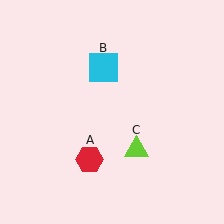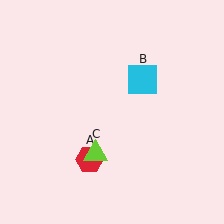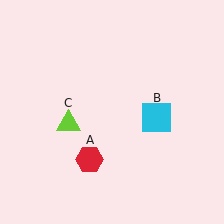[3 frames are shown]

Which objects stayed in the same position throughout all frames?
Red hexagon (object A) remained stationary.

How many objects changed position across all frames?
2 objects changed position: cyan square (object B), lime triangle (object C).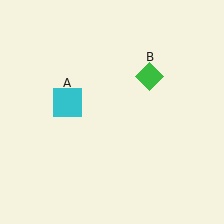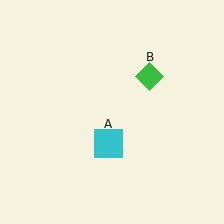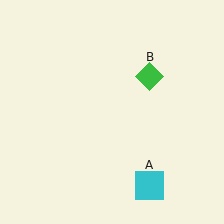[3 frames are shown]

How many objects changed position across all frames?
1 object changed position: cyan square (object A).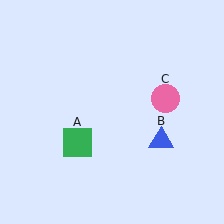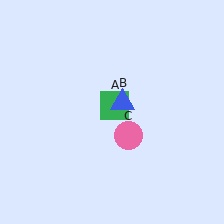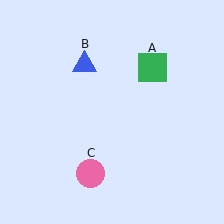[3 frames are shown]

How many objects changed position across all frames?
3 objects changed position: green square (object A), blue triangle (object B), pink circle (object C).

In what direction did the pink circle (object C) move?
The pink circle (object C) moved down and to the left.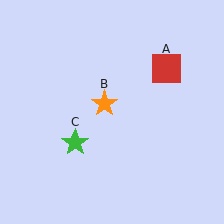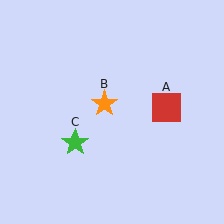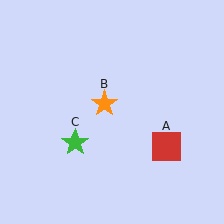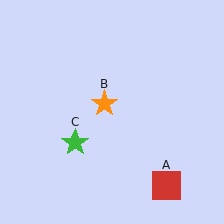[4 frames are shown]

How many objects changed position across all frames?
1 object changed position: red square (object A).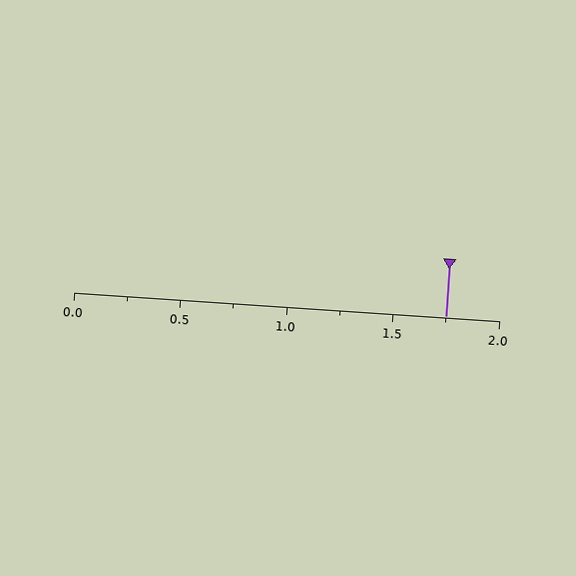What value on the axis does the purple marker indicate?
The marker indicates approximately 1.75.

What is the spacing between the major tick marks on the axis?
The major ticks are spaced 0.5 apart.